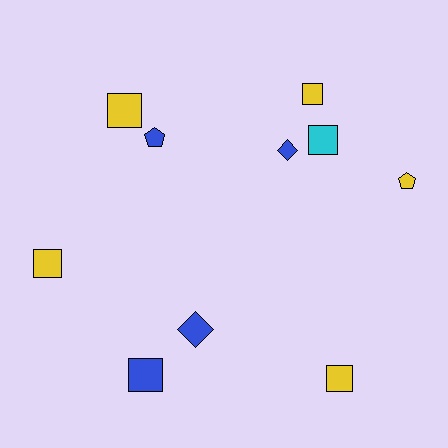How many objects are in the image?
There are 10 objects.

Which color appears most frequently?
Yellow, with 5 objects.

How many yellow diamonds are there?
There are no yellow diamonds.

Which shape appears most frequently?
Square, with 6 objects.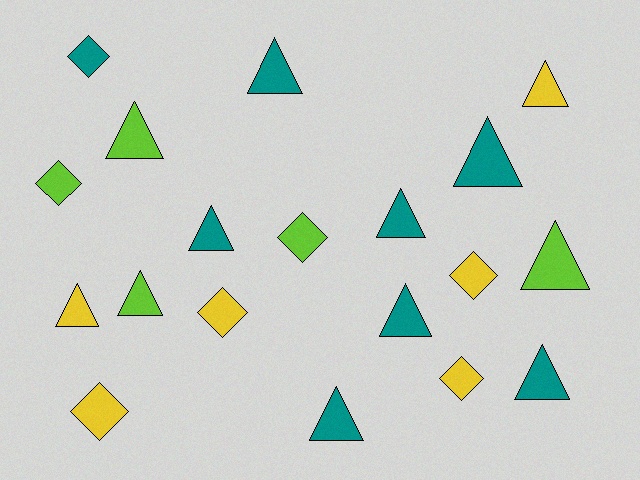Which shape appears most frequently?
Triangle, with 12 objects.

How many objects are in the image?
There are 19 objects.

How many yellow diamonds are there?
There are 4 yellow diamonds.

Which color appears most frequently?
Teal, with 8 objects.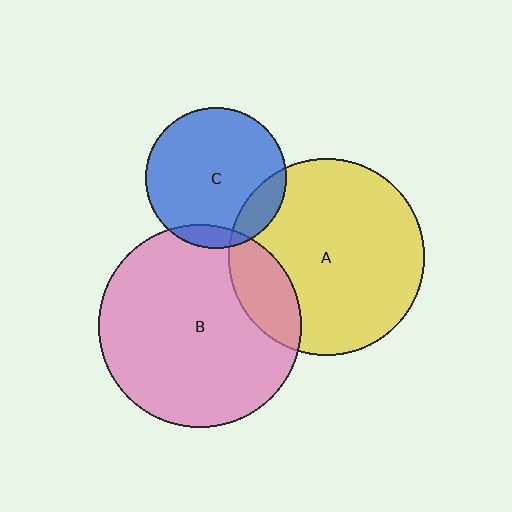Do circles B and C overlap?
Yes.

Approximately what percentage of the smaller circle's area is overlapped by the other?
Approximately 10%.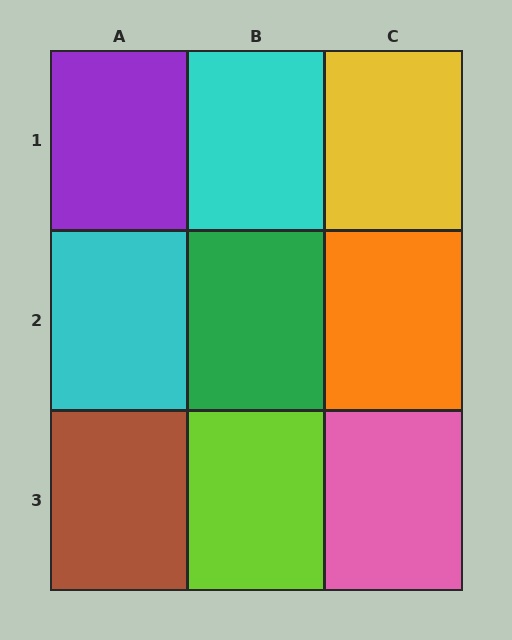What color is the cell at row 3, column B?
Lime.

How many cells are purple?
1 cell is purple.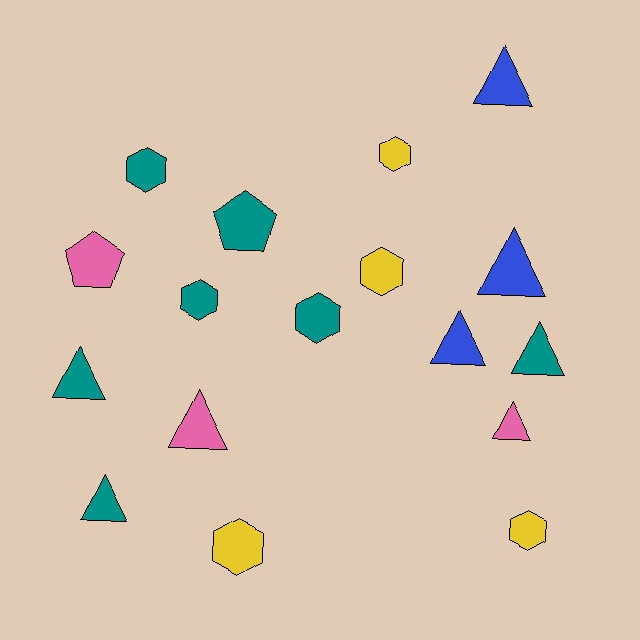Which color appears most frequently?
Teal, with 7 objects.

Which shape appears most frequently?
Triangle, with 8 objects.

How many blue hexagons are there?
There are no blue hexagons.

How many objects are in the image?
There are 17 objects.